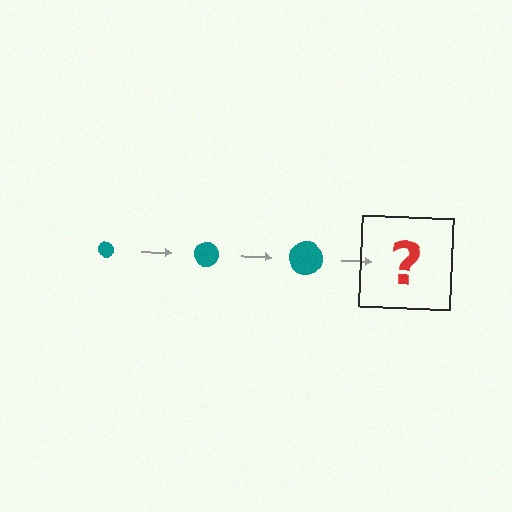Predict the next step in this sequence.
The next step is a teal circle, larger than the previous one.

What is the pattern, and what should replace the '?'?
The pattern is that the circle gets progressively larger each step. The '?' should be a teal circle, larger than the previous one.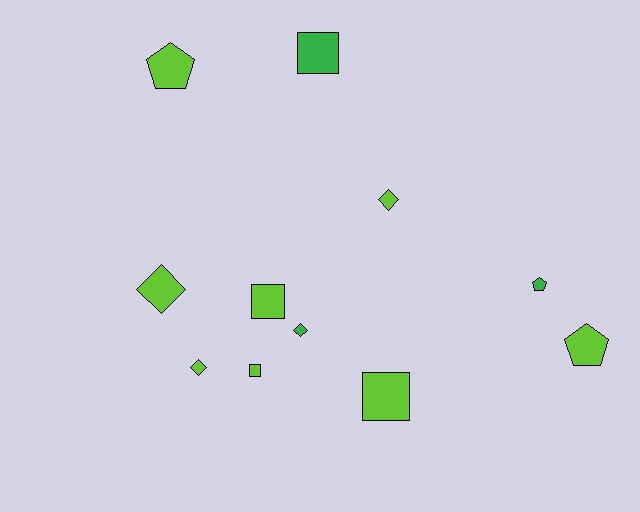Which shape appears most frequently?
Square, with 4 objects.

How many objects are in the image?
There are 11 objects.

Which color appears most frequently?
Lime, with 8 objects.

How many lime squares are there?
There are 3 lime squares.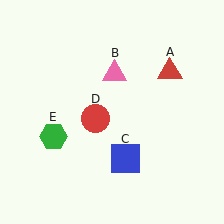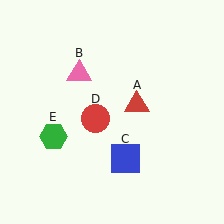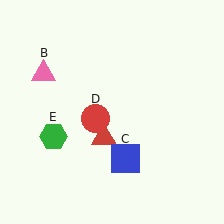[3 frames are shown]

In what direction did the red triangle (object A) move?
The red triangle (object A) moved down and to the left.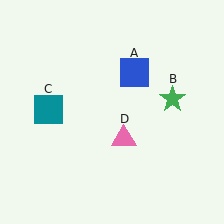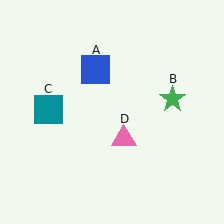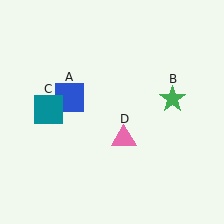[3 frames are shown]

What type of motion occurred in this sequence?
The blue square (object A) rotated counterclockwise around the center of the scene.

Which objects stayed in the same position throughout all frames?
Green star (object B) and teal square (object C) and pink triangle (object D) remained stationary.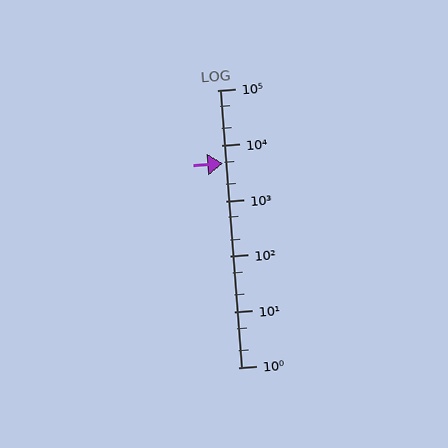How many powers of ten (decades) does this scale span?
The scale spans 5 decades, from 1 to 100000.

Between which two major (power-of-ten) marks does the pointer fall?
The pointer is between 1000 and 10000.